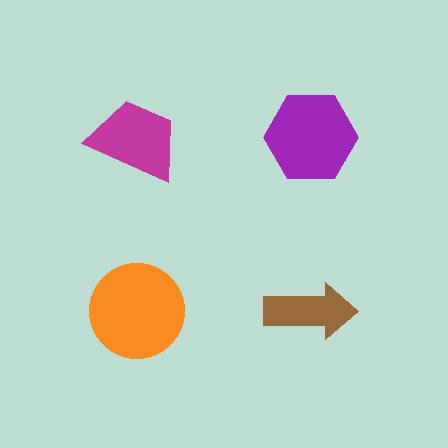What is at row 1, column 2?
A purple hexagon.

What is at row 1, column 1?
A magenta trapezoid.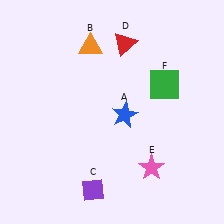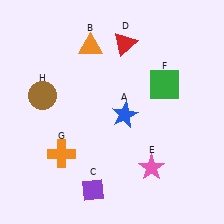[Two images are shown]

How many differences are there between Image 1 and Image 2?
There are 2 differences between the two images.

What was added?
An orange cross (G), a brown circle (H) were added in Image 2.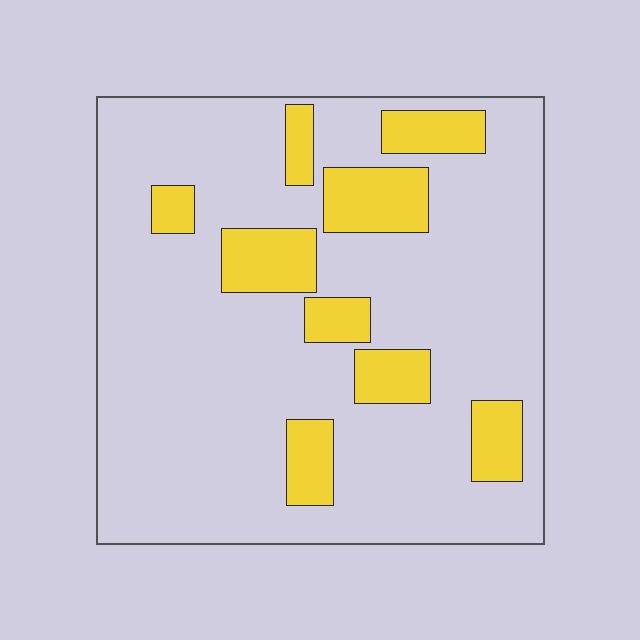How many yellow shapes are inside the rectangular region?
9.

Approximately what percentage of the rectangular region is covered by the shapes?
Approximately 20%.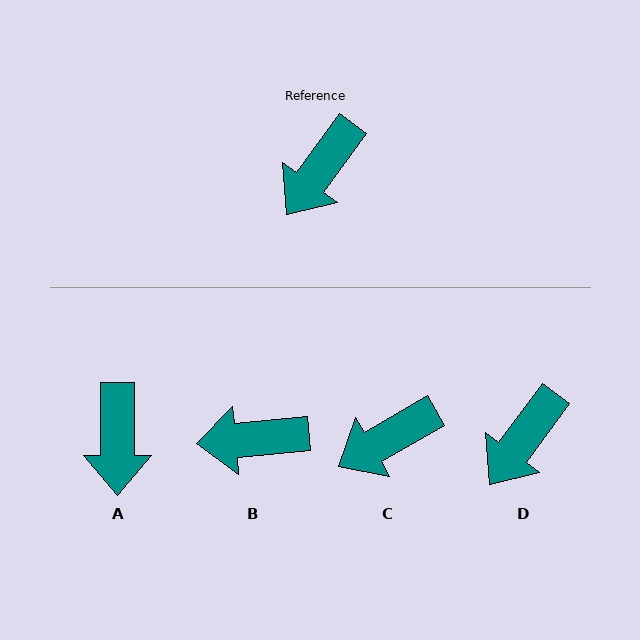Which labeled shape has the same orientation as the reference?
D.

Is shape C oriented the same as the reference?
No, it is off by about 24 degrees.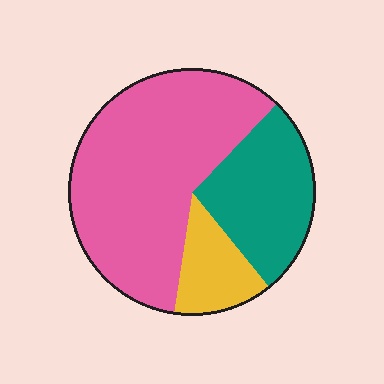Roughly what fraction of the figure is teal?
Teal covers roughly 25% of the figure.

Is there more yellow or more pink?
Pink.